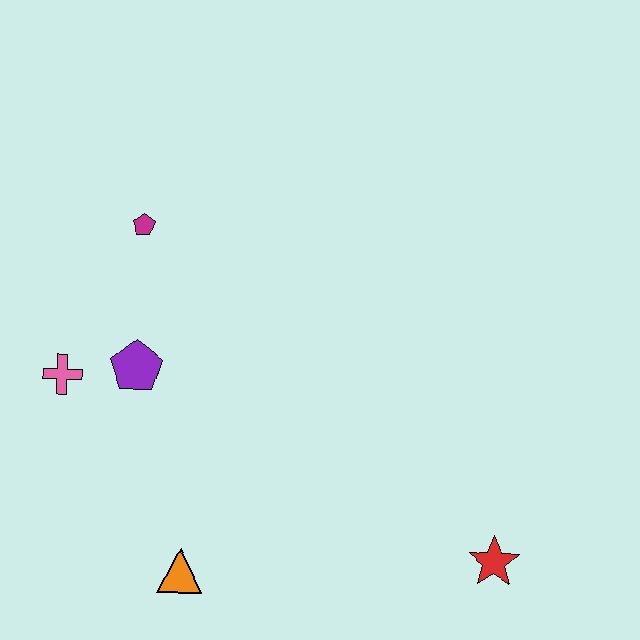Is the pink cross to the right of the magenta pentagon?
No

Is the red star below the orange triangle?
No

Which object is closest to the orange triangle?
The purple pentagon is closest to the orange triangle.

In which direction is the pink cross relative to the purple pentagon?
The pink cross is to the left of the purple pentagon.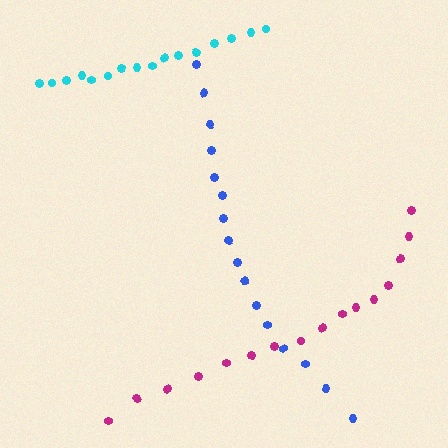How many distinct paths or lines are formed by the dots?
There are 3 distinct paths.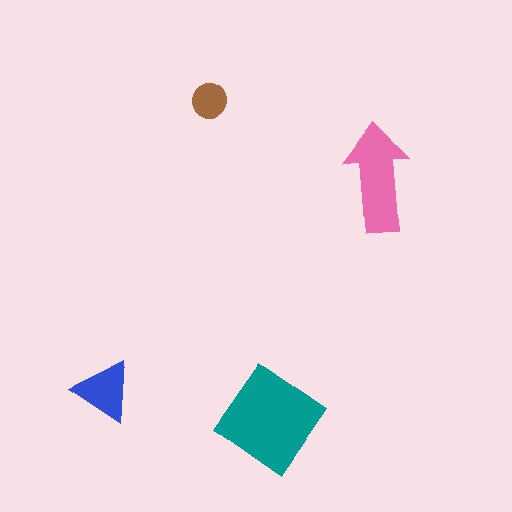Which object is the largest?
The teal diamond.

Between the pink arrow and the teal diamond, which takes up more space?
The teal diamond.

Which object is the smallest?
The brown circle.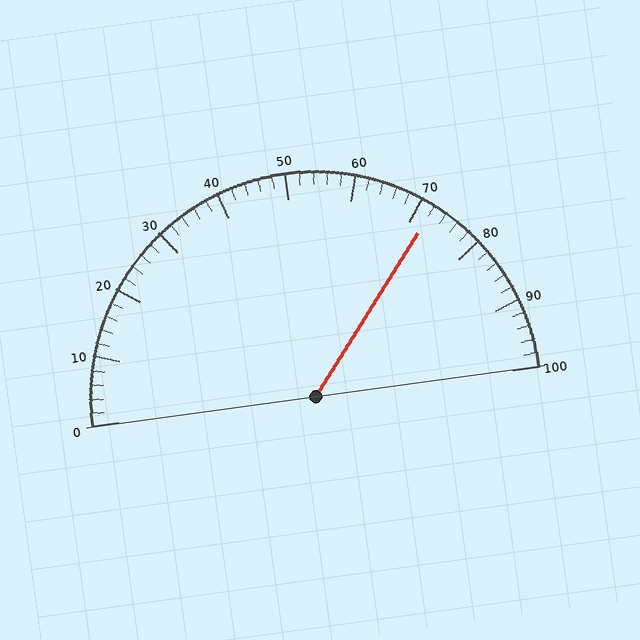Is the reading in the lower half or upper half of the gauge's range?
The reading is in the upper half of the range (0 to 100).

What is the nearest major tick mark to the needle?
The nearest major tick mark is 70.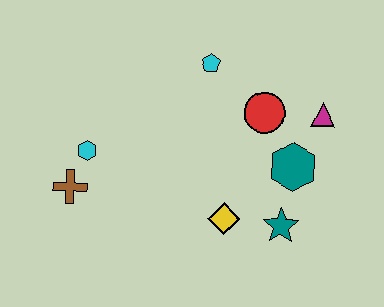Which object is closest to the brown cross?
The cyan hexagon is closest to the brown cross.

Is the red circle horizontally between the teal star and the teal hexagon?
No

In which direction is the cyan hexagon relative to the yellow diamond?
The cyan hexagon is to the left of the yellow diamond.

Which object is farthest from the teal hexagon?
The brown cross is farthest from the teal hexagon.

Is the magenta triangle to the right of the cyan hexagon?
Yes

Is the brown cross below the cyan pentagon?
Yes